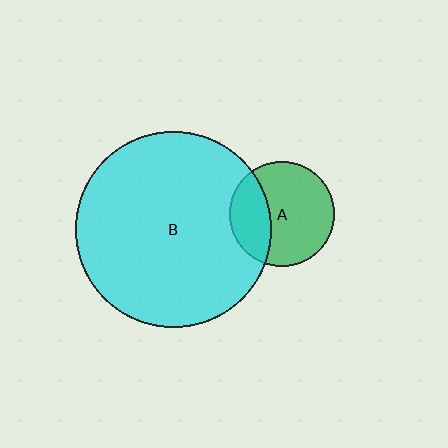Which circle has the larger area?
Circle B (cyan).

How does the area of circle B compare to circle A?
Approximately 3.4 times.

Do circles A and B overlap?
Yes.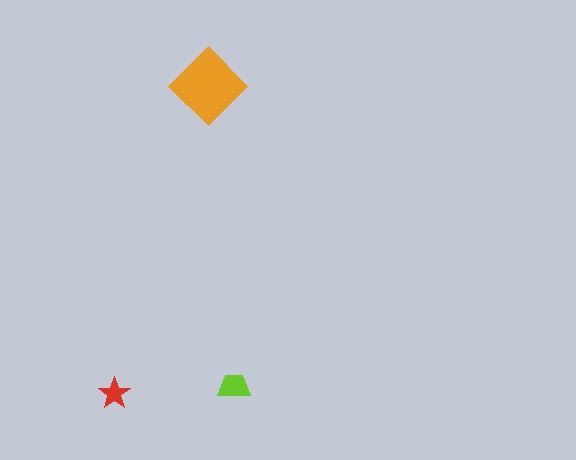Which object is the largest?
The orange diamond.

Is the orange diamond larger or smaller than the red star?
Larger.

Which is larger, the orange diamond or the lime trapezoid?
The orange diamond.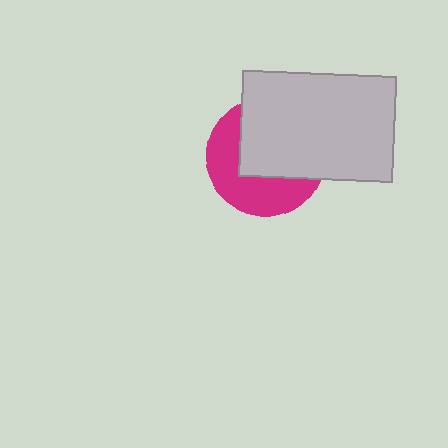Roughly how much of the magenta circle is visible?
About half of it is visible (roughly 46%).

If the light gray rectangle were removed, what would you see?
You would see the complete magenta circle.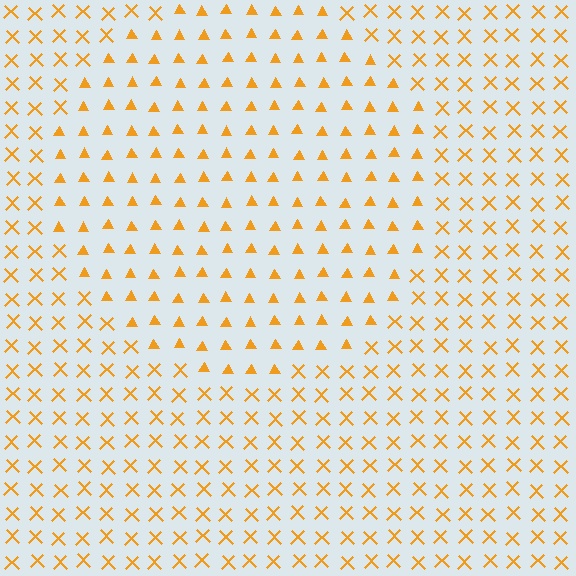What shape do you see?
I see a circle.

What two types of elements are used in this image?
The image uses triangles inside the circle region and X marks outside it.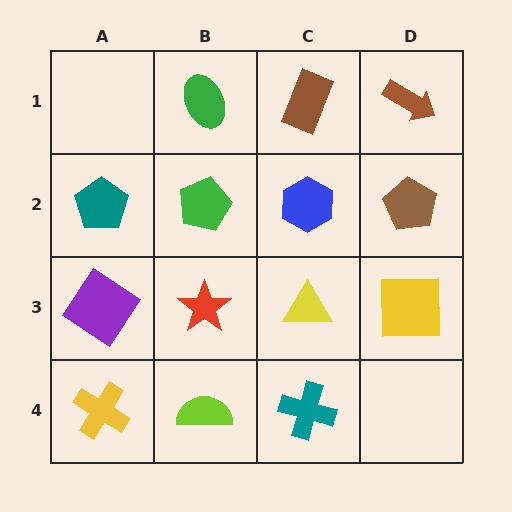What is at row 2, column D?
A brown pentagon.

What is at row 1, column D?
A brown arrow.